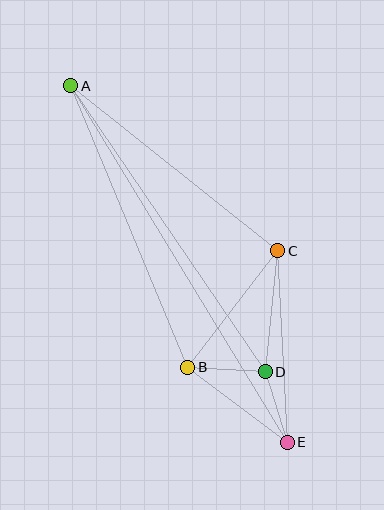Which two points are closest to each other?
Points D and E are closest to each other.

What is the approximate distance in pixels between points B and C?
The distance between B and C is approximately 147 pixels.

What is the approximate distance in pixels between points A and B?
The distance between A and B is approximately 305 pixels.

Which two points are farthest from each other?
Points A and E are farthest from each other.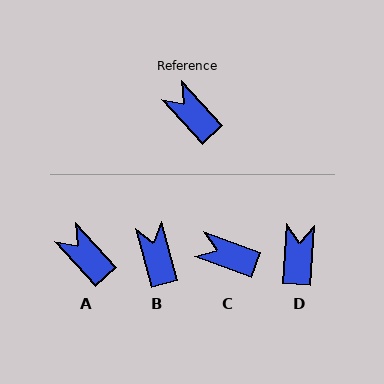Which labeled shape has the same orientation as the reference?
A.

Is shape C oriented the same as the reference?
No, it is off by about 27 degrees.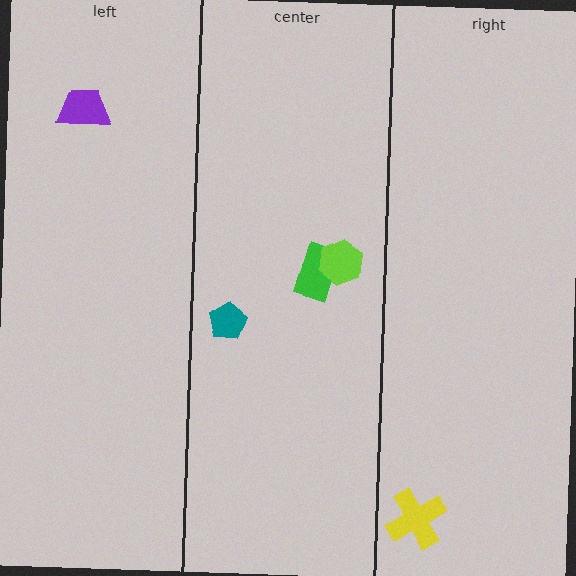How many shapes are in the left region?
1.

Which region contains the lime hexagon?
The center region.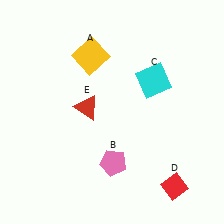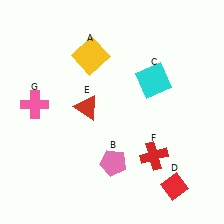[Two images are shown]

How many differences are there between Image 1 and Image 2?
There are 2 differences between the two images.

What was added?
A red cross (F), a pink cross (G) were added in Image 2.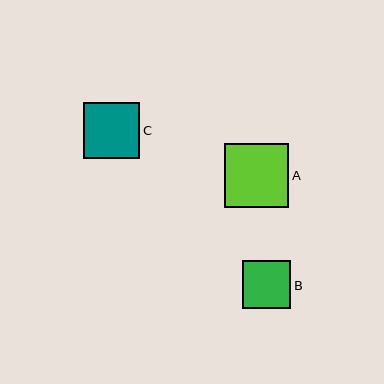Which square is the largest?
Square A is the largest with a size of approximately 64 pixels.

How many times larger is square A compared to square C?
Square A is approximately 1.1 times the size of square C.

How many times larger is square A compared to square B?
Square A is approximately 1.3 times the size of square B.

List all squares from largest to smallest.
From largest to smallest: A, C, B.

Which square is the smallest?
Square B is the smallest with a size of approximately 48 pixels.